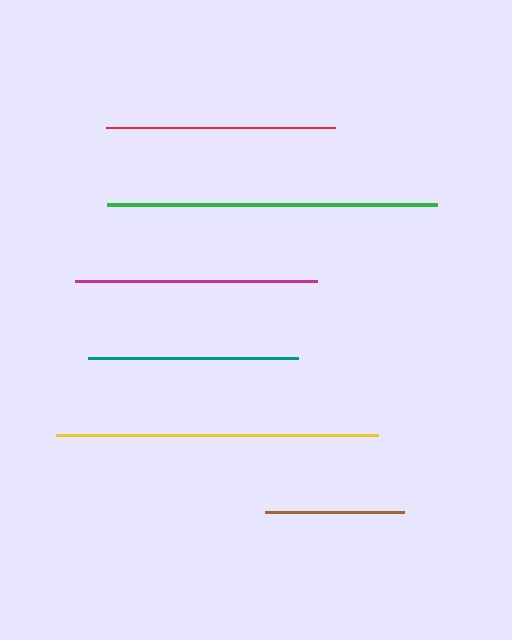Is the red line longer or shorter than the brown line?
The red line is longer than the brown line.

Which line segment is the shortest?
The brown line is the shortest at approximately 139 pixels.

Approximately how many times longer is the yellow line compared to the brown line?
The yellow line is approximately 2.3 times the length of the brown line.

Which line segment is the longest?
The green line is the longest at approximately 330 pixels.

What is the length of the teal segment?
The teal segment is approximately 209 pixels long.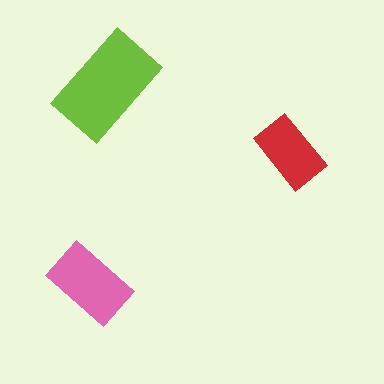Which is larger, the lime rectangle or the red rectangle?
The lime one.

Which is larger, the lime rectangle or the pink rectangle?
The lime one.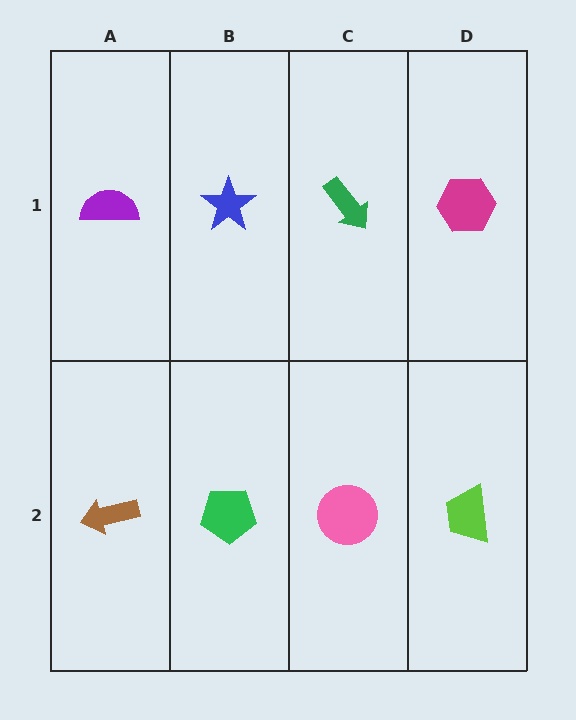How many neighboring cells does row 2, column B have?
3.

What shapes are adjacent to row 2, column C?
A green arrow (row 1, column C), a green pentagon (row 2, column B), a lime trapezoid (row 2, column D).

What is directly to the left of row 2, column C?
A green pentagon.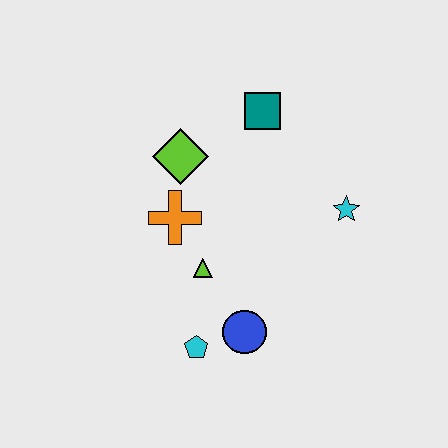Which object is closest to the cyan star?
The teal square is closest to the cyan star.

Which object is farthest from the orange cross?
The cyan star is farthest from the orange cross.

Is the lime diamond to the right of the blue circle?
No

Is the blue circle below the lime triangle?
Yes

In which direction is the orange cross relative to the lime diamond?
The orange cross is below the lime diamond.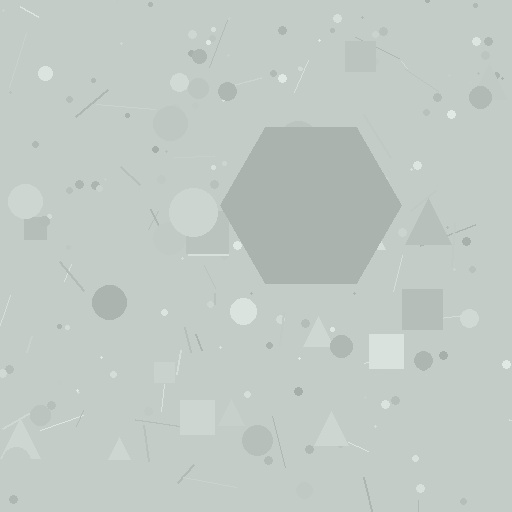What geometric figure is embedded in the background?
A hexagon is embedded in the background.